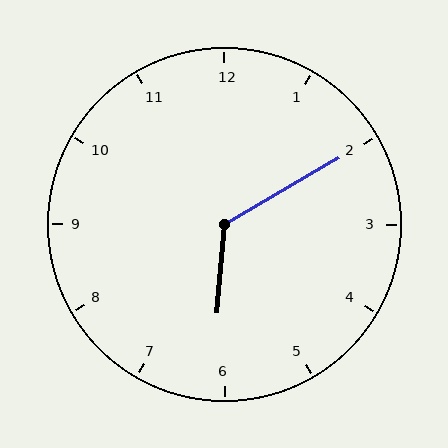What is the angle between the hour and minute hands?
Approximately 125 degrees.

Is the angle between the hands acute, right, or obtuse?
It is obtuse.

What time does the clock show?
6:10.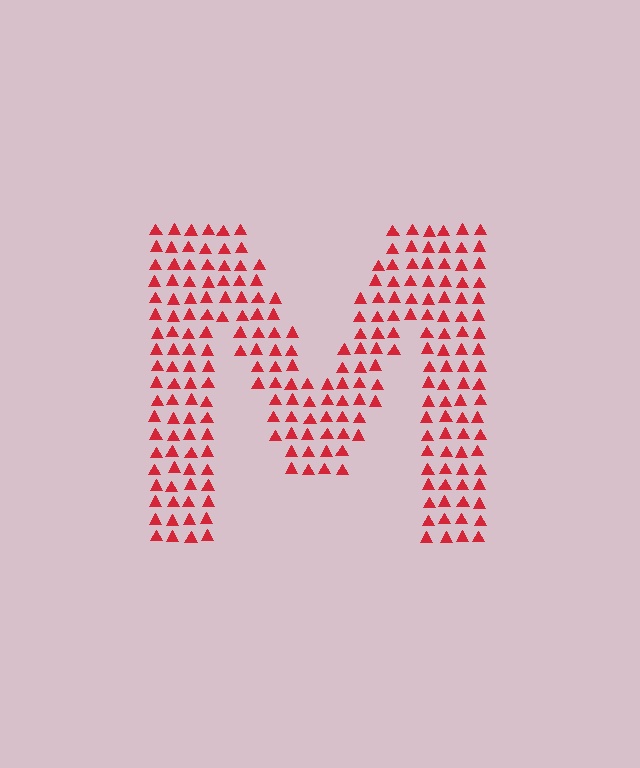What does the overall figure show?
The overall figure shows the letter M.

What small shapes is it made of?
It is made of small triangles.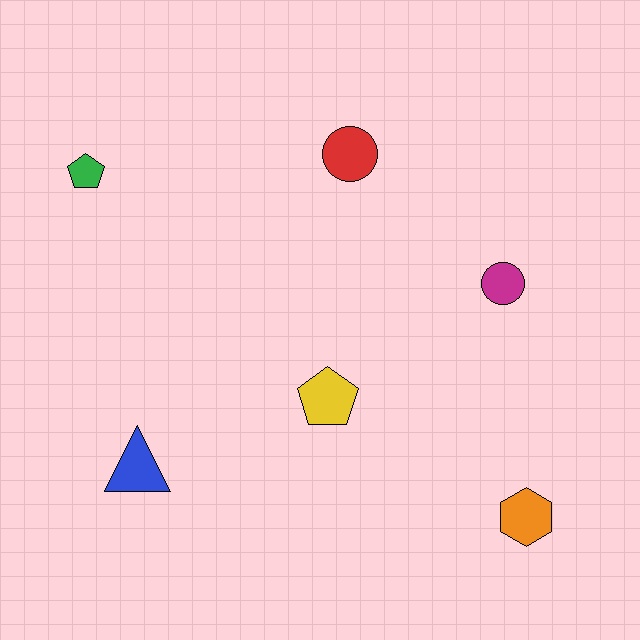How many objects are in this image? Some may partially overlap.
There are 6 objects.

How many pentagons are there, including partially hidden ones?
There are 2 pentagons.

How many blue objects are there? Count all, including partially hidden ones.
There is 1 blue object.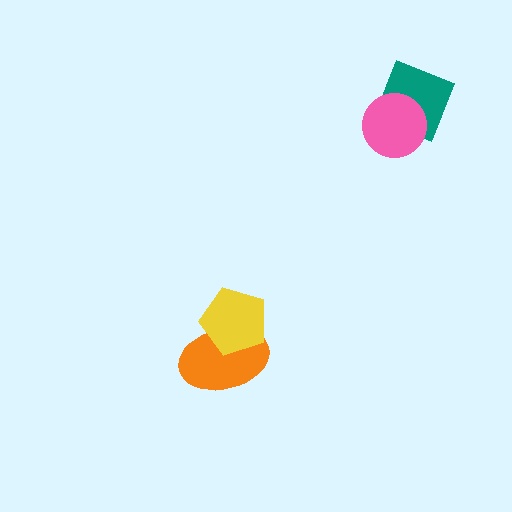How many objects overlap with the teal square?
1 object overlaps with the teal square.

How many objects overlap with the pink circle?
1 object overlaps with the pink circle.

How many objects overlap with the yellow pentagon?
1 object overlaps with the yellow pentagon.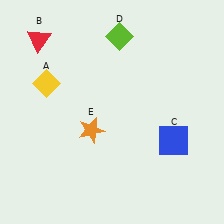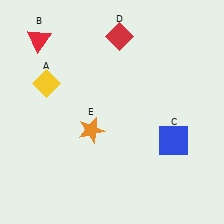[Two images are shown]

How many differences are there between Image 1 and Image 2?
There is 1 difference between the two images.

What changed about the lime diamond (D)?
In Image 1, D is lime. In Image 2, it changed to red.